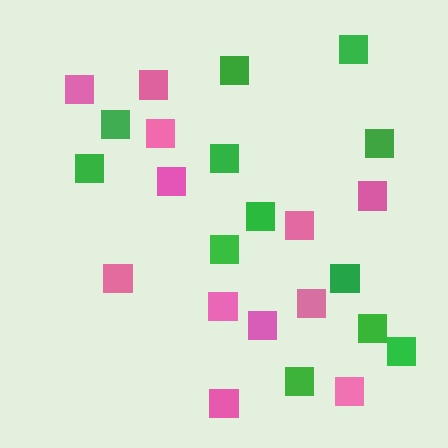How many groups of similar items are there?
There are 2 groups: one group of pink squares (12) and one group of green squares (12).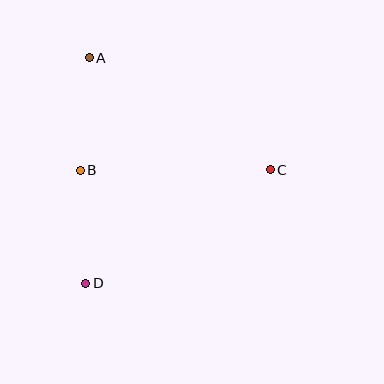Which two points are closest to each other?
Points B and D are closest to each other.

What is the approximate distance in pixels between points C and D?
The distance between C and D is approximately 216 pixels.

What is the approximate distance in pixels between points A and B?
The distance between A and B is approximately 113 pixels.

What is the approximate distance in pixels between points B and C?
The distance between B and C is approximately 190 pixels.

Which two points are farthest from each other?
Points A and D are farthest from each other.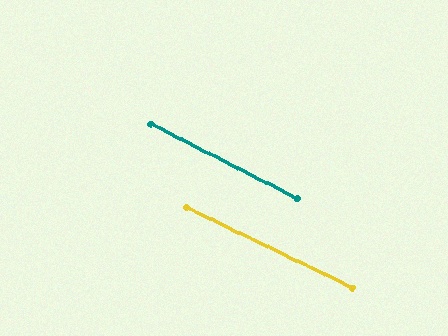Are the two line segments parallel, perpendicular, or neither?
Parallel — their directions differ by only 1.3°.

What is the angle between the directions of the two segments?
Approximately 1 degree.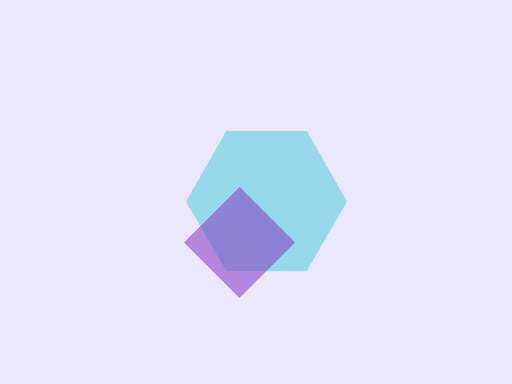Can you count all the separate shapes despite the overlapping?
Yes, there are 2 separate shapes.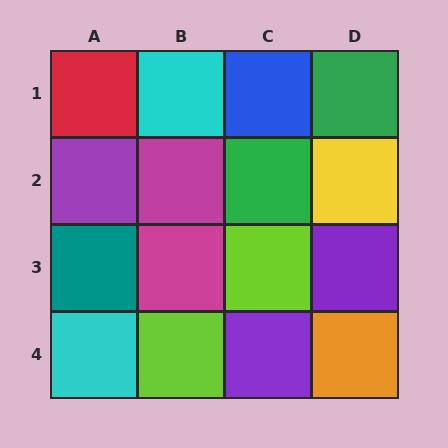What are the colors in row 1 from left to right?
Red, cyan, blue, green.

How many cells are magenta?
2 cells are magenta.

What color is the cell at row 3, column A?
Teal.